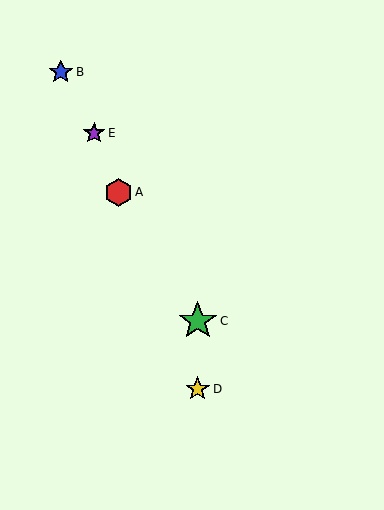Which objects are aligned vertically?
Objects C, D are aligned vertically.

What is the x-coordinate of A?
Object A is at x≈118.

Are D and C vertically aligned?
Yes, both are at x≈198.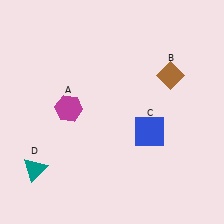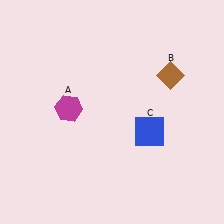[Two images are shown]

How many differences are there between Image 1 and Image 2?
There is 1 difference between the two images.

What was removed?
The teal triangle (D) was removed in Image 2.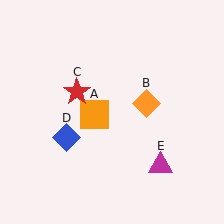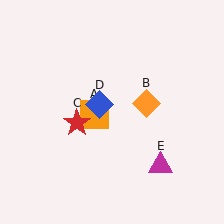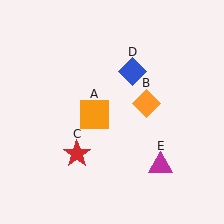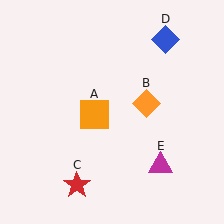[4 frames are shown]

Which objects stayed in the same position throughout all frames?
Orange square (object A) and orange diamond (object B) and magenta triangle (object E) remained stationary.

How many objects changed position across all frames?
2 objects changed position: red star (object C), blue diamond (object D).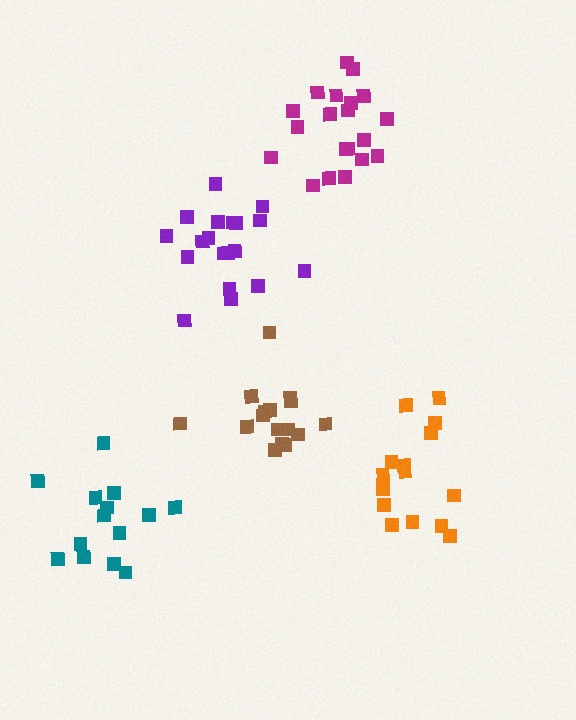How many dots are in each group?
Group 1: 20 dots, Group 2: 16 dots, Group 3: 16 dots, Group 4: 19 dots, Group 5: 14 dots (85 total).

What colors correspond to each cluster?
The clusters are colored: magenta, orange, brown, purple, teal.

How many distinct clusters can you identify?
There are 5 distinct clusters.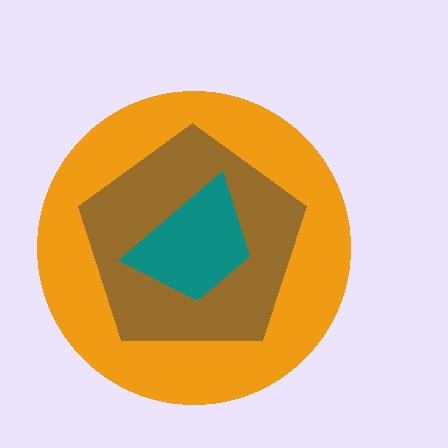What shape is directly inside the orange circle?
The brown pentagon.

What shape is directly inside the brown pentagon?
The teal trapezoid.